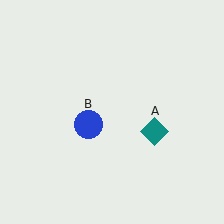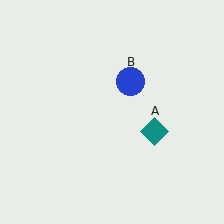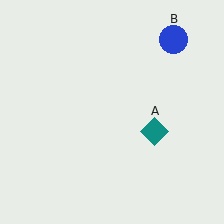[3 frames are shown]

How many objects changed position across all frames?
1 object changed position: blue circle (object B).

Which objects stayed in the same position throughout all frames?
Teal diamond (object A) remained stationary.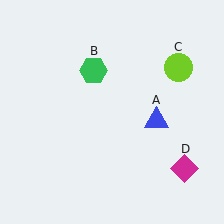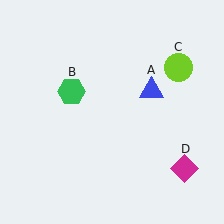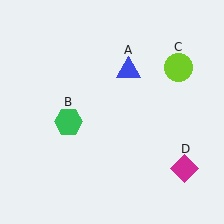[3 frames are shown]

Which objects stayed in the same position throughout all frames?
Lime circle (object C) and magenta diamond (object D) remained stationary.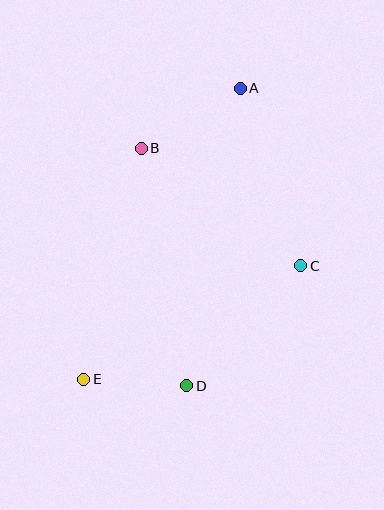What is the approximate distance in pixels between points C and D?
The distance between C and D is approximately 166 pixels.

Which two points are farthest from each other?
Points A and E are farthest from each other.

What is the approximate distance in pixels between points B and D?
The distance between B and D is approximately 242 pixels.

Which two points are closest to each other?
Points D and E are closest to each other.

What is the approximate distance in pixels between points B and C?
The distance between B and C is approximately 198 pixels.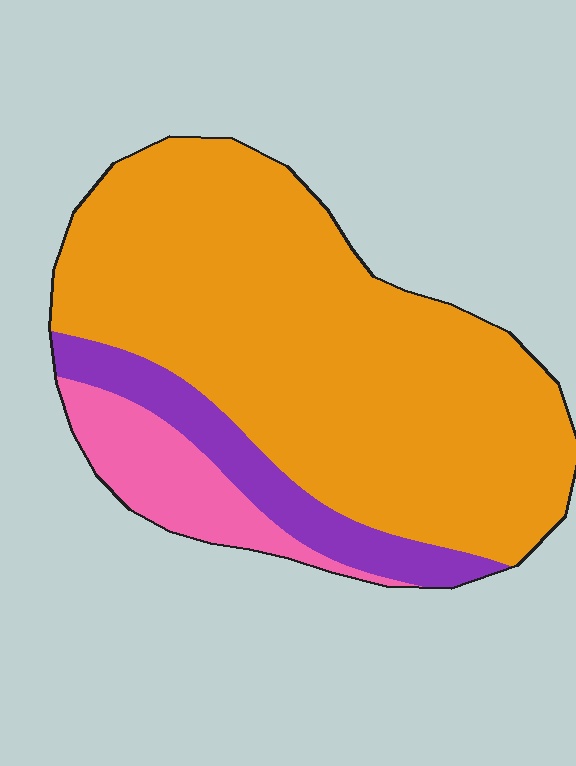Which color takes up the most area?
Orange, at roughly 75%.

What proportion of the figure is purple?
Purple takes up about one eighth (1/8) of the figure.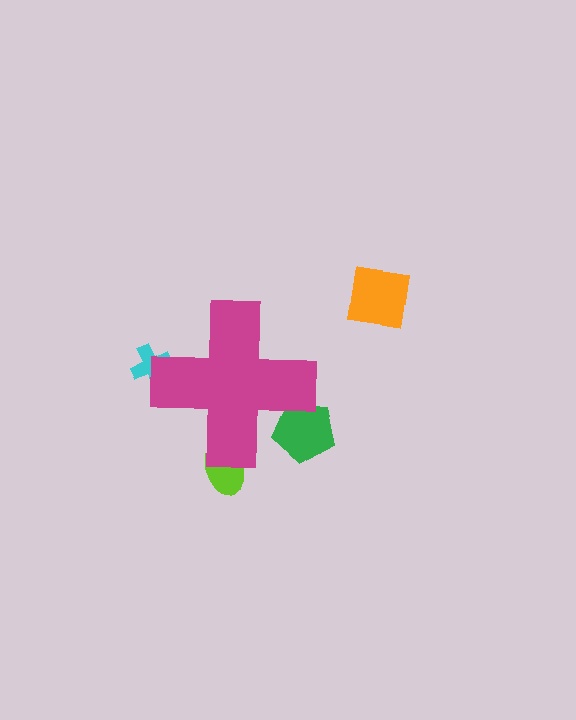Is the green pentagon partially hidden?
Yes, the green pentagon is partially hidden behind the magenta cross.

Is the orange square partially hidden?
No, the orange square is fully visible.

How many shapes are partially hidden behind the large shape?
3 shapes are partially hidden.